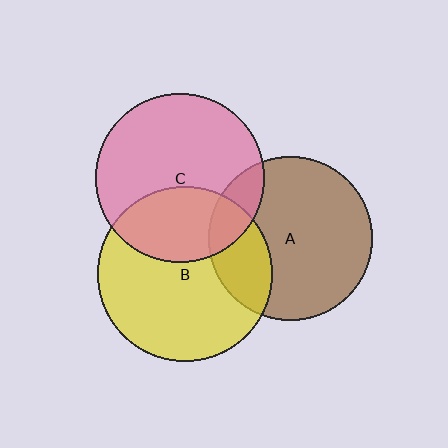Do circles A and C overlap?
Yes.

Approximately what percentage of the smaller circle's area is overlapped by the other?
Approximately 15%.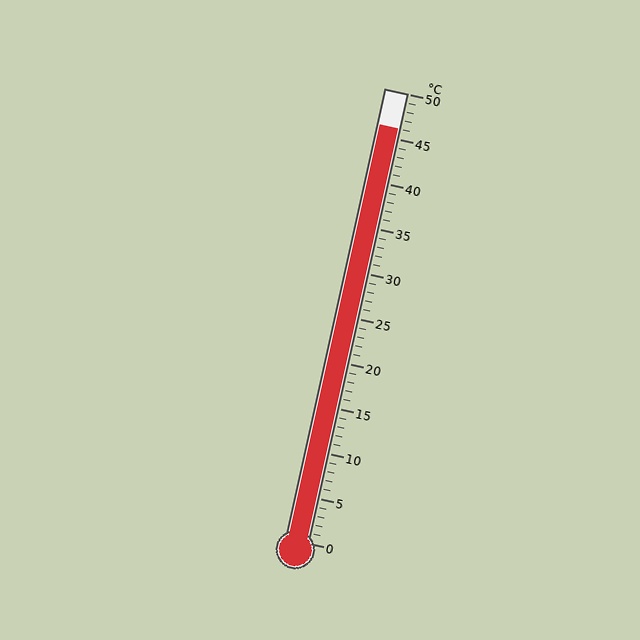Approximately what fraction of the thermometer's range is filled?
The thermometer is filled to approximately 90% of its range.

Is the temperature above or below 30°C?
The temperature is above 30°C.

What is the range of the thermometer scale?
The thermometer scale ranges from 0°C to 50°C.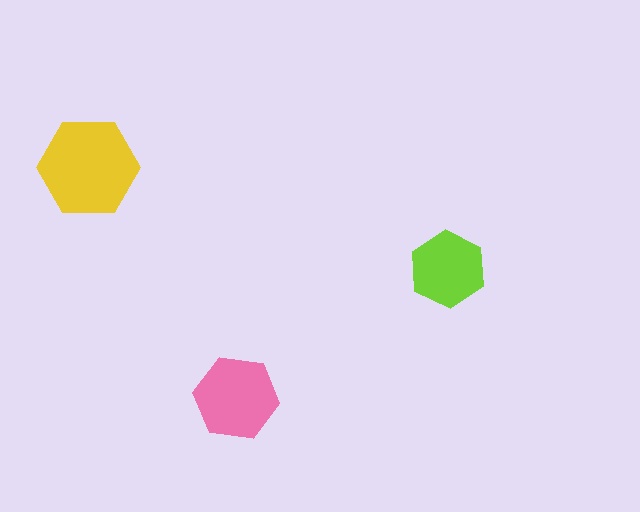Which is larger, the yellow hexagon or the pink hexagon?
The yellow one.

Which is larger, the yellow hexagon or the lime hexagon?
The yellow one.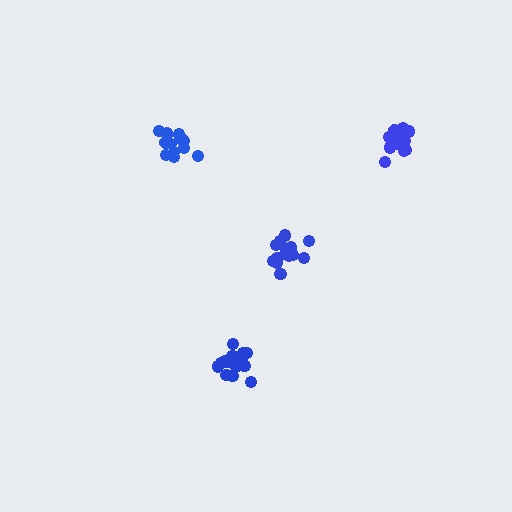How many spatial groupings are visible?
There are 4 spatial groupings.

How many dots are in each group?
Group 1: 18 dots, Group 2: 14 dots, Group 3: 15 dots, Group 4: 14 dots (61 total).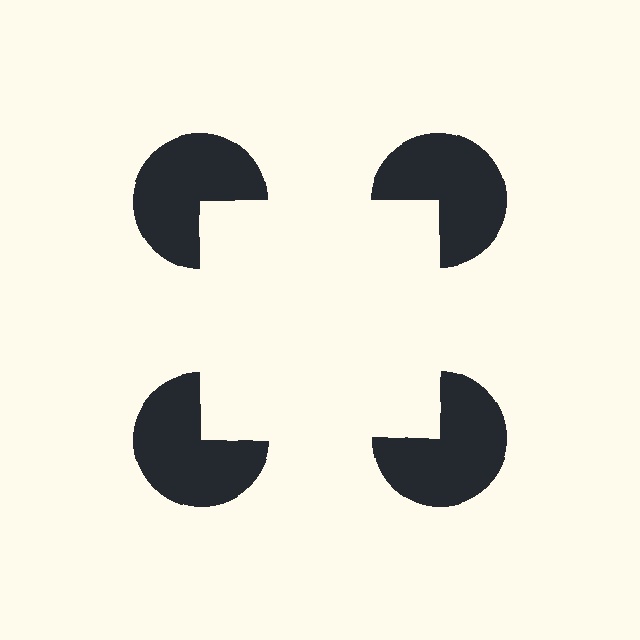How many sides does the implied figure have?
4 sides.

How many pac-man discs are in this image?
There are 4 — one at each vertex of the illusory square.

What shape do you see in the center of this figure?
An illusory square — its edges are inferred from the aligned wedge cuts in the pac-man discs, not physically drawn.